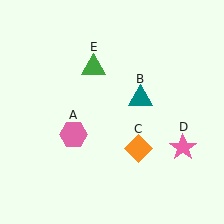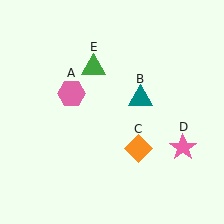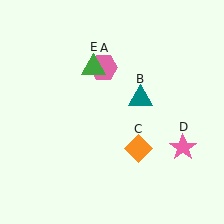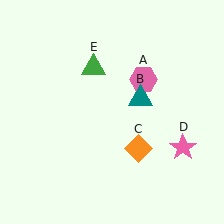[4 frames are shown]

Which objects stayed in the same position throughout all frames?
Teal triangle (object B) and orange diamond (object C) and pink star (object D) and green triangle (object E) remained stationary.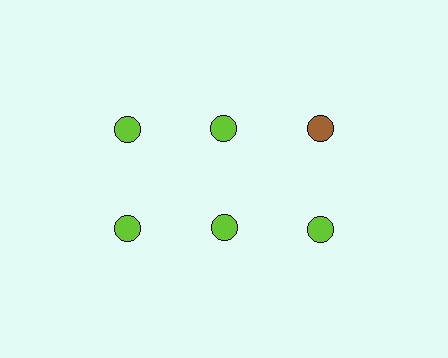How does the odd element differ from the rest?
It has a different color: brown instead of lime.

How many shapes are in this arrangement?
There are 6 shapes arranged in a grid pattern.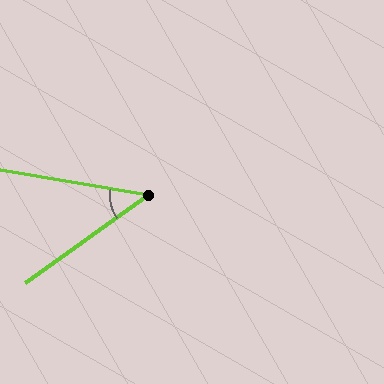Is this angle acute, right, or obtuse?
It is acute.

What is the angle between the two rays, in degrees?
Approximately 45 degrees.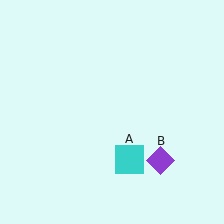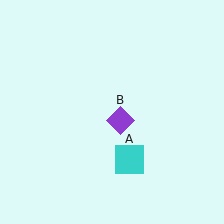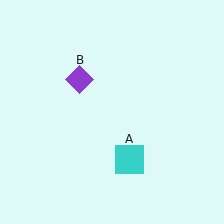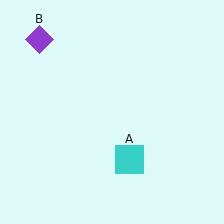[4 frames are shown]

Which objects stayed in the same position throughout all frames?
Cyan square (object A) remained stationary.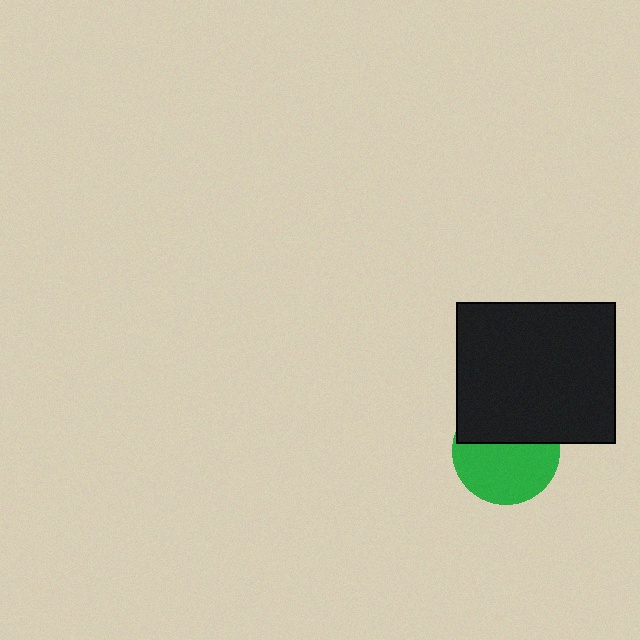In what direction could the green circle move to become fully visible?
The green circle could move down. That would shift it out from behind the black rectangle entirely.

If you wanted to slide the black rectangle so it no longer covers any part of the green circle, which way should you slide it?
Slide it up — that is the most direct way to separate the two shapes.